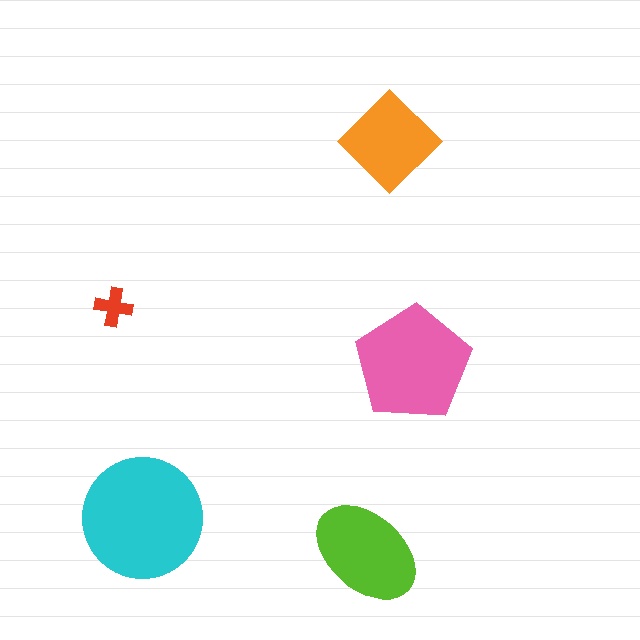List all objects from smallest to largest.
The red cross, the orange diamond, the lime ellipse, the pink pentagon, the cyan circle.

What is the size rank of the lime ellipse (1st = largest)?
3rd.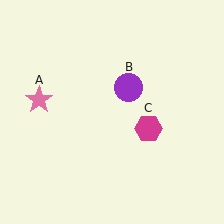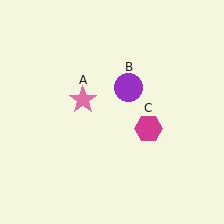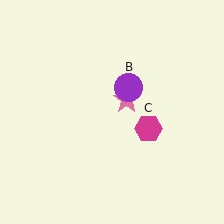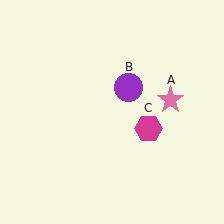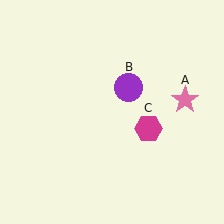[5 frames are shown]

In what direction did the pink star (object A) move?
The pink star (object A) moved right.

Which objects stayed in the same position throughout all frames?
Purple circle (object B) and magenta hexagon (object C) remained stationary.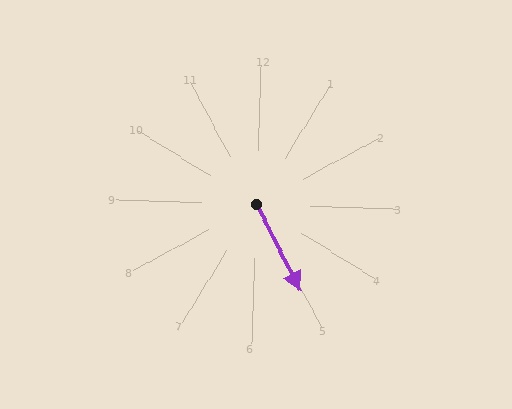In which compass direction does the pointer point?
Southeast.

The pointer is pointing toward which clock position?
Roughly 5 o'clock.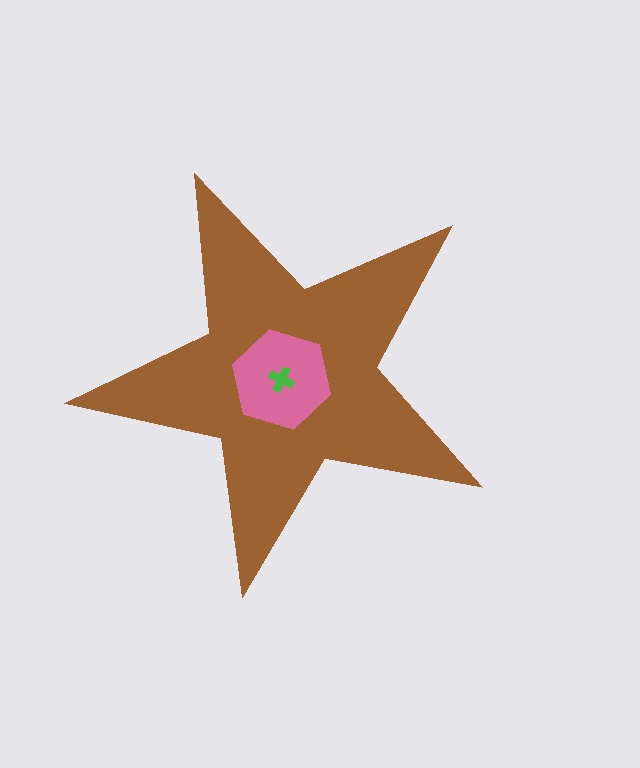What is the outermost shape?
The brown star.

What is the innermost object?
The green cross.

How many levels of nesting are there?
3.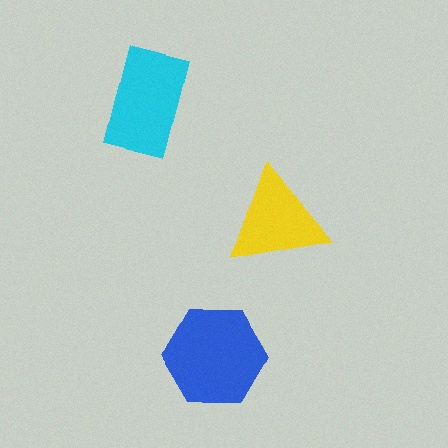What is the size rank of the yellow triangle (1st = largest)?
3rd.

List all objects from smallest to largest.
The yellow triangle, the cyan rectangle, the blue hexagon.